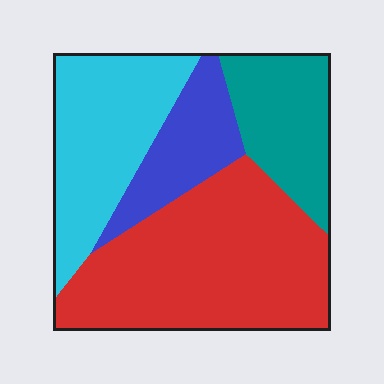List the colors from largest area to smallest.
From largest to smallest: red, cyan, teal, blue.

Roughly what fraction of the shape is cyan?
Cyan takes up about one quarter (1/4) of the shape.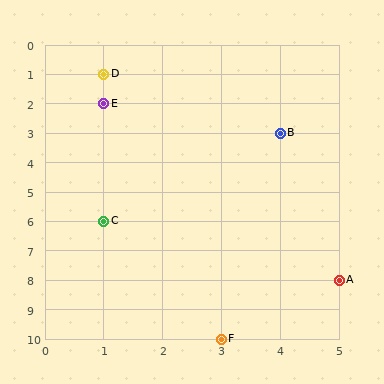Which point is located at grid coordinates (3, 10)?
Point F is at (3, 10).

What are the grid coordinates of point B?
Point B is at grid coordinates (4, 3).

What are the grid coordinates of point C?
Point C is at grid coordinates (1, 6).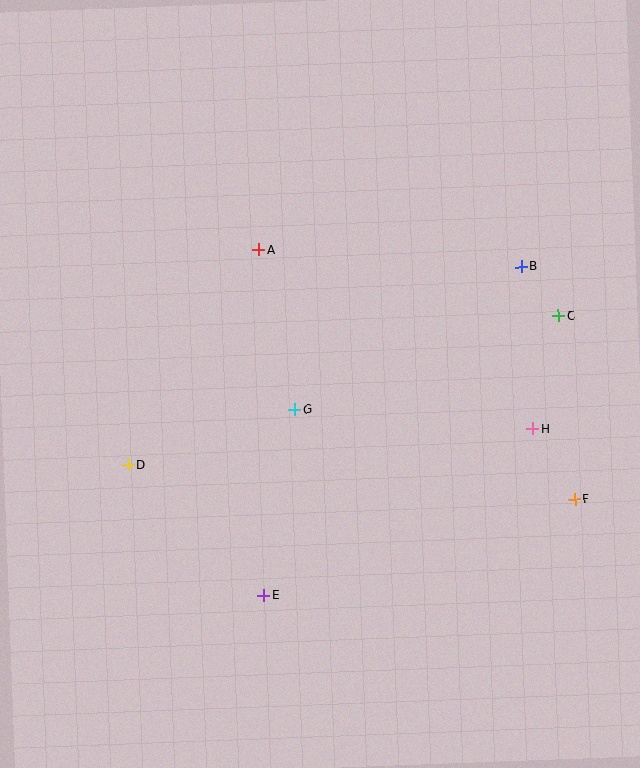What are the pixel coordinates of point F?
Point F is at (575, 499).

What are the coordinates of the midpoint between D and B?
The midpoint between D and B is at (325, 366).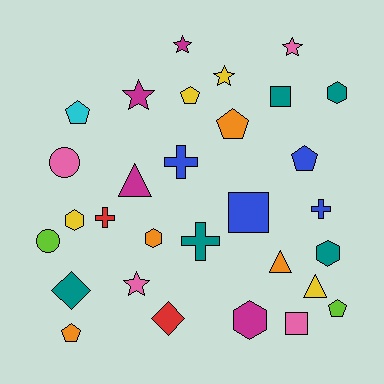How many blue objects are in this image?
There are 4 blue objects.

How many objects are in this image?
There are 30 objects.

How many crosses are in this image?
There are 4 crosses.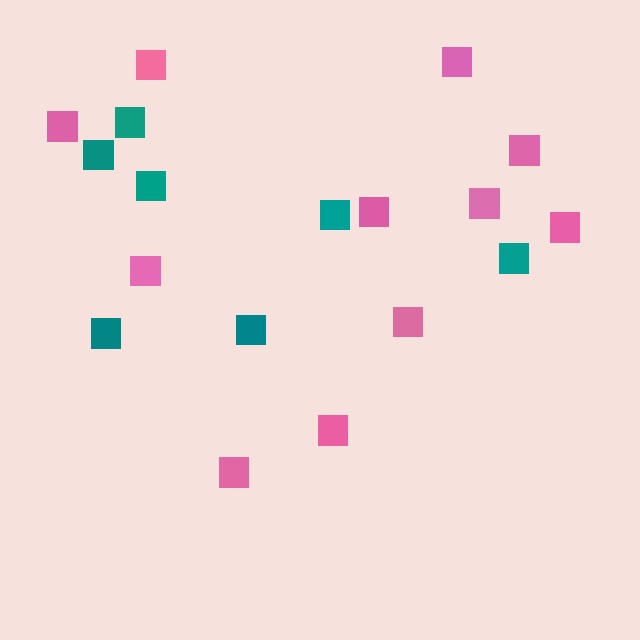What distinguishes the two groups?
There are 2 groups: one group of teal squares (7) and one group of pink squares (11).